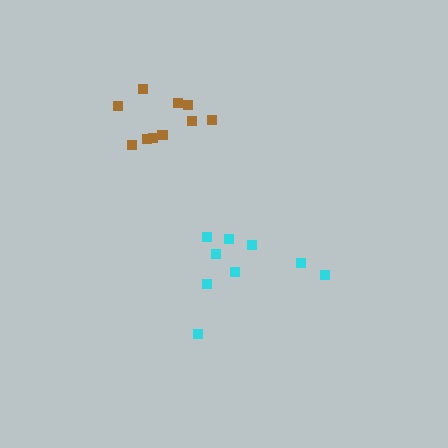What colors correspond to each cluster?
The clusters are colored: brown, cyan.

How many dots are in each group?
Group 1: 10 dots, Group 2: 9 dots (19 total).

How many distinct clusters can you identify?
There are 2 distinct clusters.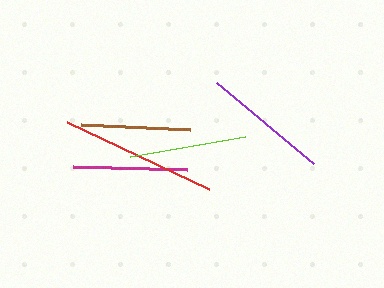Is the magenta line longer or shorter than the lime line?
The lime line is longer than the magenta line.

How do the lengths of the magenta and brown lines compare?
The magenta and brown lines are approximately the same length.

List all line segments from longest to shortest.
From longest to shortest: red, purple, lime, magenta, brown.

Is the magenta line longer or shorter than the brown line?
The magenta line is longer than the brown line.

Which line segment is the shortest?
The brown line is the shortest at approximately 109 pixels.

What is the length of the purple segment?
The purple segment is approximately 127 pixels long.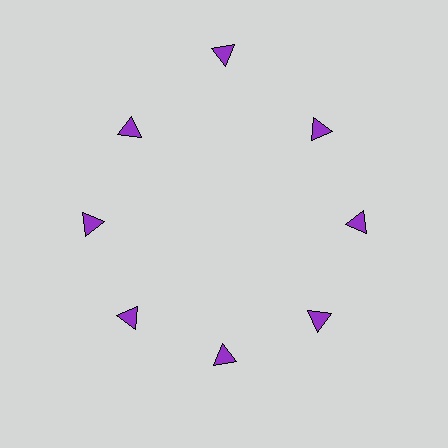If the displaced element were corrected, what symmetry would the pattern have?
It would have 8-fold rotational symmetry — the pattern would map onto itself every 45 degrees.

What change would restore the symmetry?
The symmetry would be restored by moving it inward, back onto the ring so that all 8 triangles sit at equal angles and equal distance from the center.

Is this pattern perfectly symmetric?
No. The 8 purple triangles are arranged in a ring, but one element near the 12 o'clock position is pushed outward from the center, breaking the 8-fold rotational symmetry.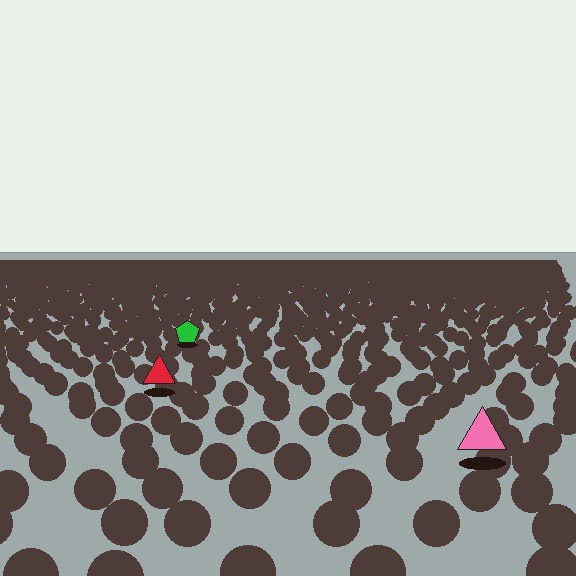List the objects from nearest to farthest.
From nearest to farthest: the pink triangle, the red triangle, the green pentagon.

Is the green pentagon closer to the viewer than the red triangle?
No. The red triangle is closer — you can tell from the texture gradient: the ground texture is coarser near it.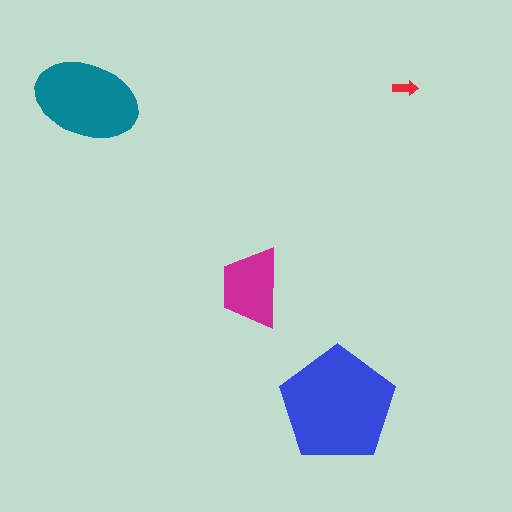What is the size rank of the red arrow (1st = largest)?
4th.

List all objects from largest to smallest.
The blue pentagon, the teal ellipse, the magenta trapezoid, the red arrow.